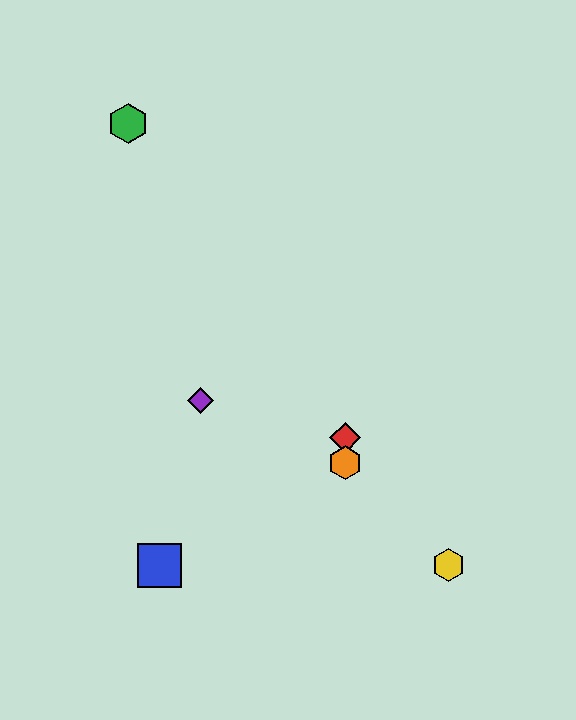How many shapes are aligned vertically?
2 shapes (the red diamond, the orange hexagon) are aligned vertically.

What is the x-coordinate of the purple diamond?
The purple diamond is at x≈200.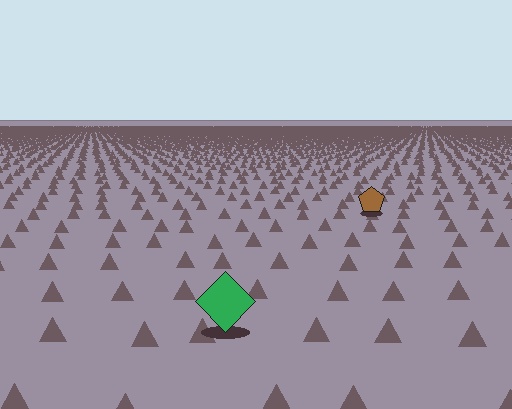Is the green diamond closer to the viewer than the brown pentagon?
Yes. The green diamond is closer — you can tell from the texture gradient: the ground texture is coarser near it.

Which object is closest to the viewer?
The green diamond is closest. The texture marks near it are larger and more spread out.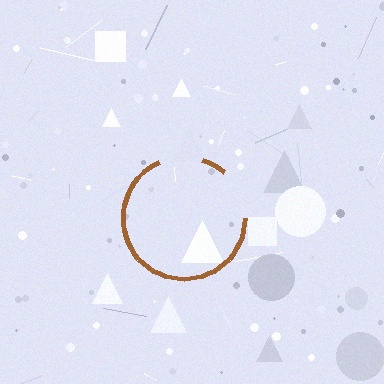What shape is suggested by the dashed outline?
The dashed outline suggests a circle.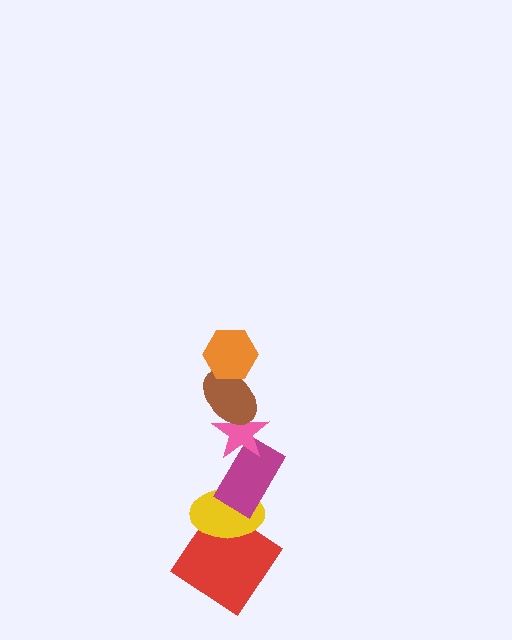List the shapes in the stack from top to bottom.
From top to bottom: the orange hexagon, the brown ellipse, the pink star, the magenta rectangle, the yellow ellipse, the red diamond.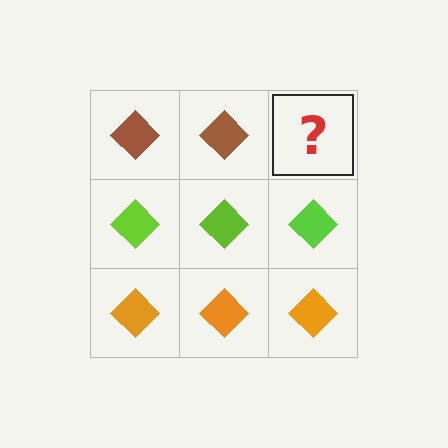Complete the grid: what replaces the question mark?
The question mark should be replaced with a brown diamond.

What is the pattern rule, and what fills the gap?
The rule is that each row has a consistent color. The gap should be filled with a brown diamond.